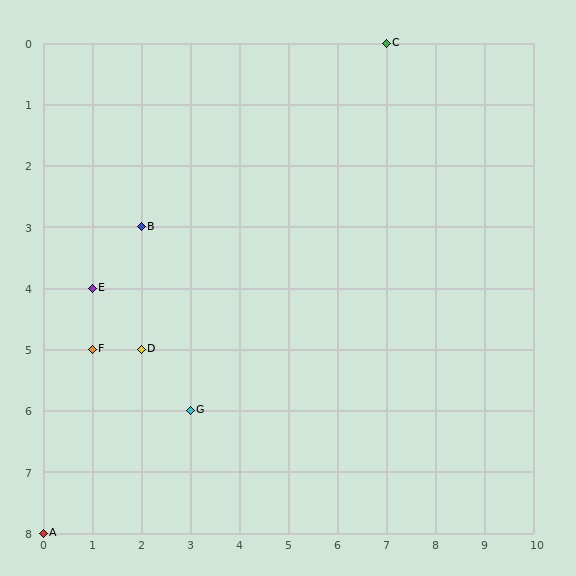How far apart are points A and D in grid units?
Points A and D are 2 columns and 3 rows apart (about 3.6 grid units diagonally).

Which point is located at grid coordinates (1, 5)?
Point F is at (1, 5).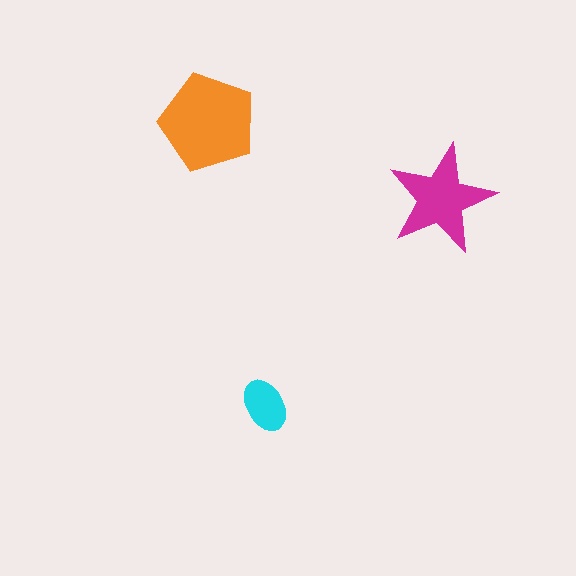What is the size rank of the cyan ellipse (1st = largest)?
3rd.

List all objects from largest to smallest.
The orange pentagon, the magenta star, the cyan ellipse.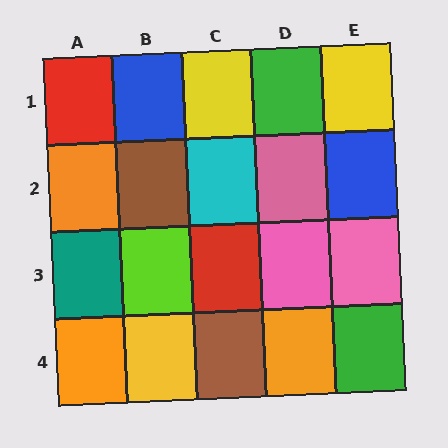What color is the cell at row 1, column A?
Red.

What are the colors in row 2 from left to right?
Orange, brown, cyan, pink, blue.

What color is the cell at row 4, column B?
Yellow.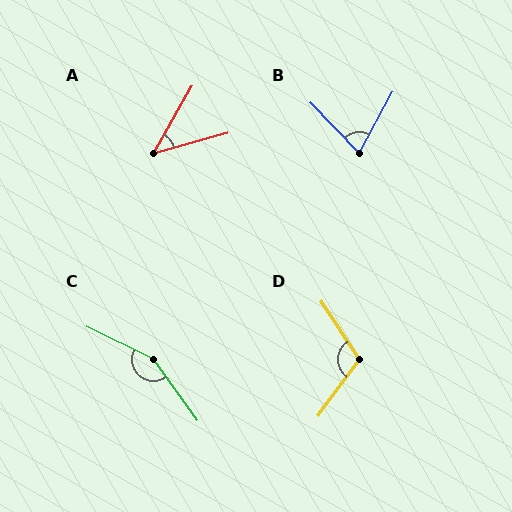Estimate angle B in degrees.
Approximately 72 degrees.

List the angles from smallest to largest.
A (45°), B (72°), D (111°), C (151°).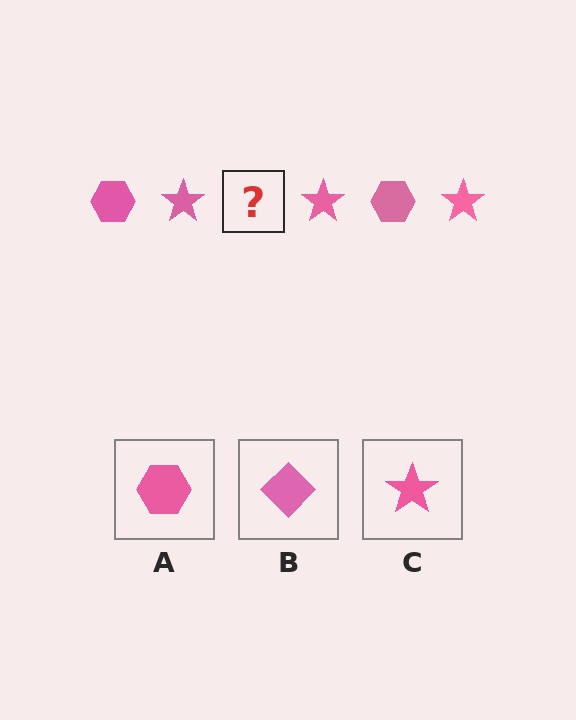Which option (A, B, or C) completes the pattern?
A.